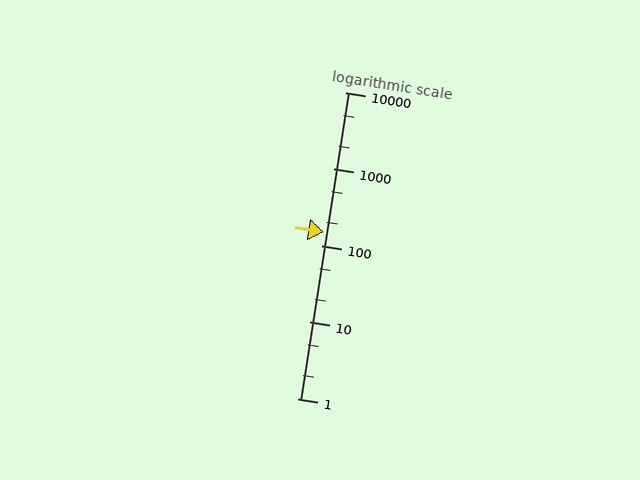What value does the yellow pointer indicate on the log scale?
The pointer indicates approximately 150.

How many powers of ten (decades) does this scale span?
The scale spans 4 decades, from 1 to 10000.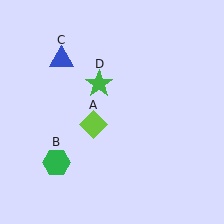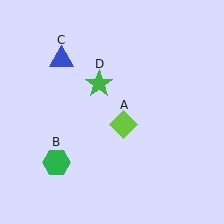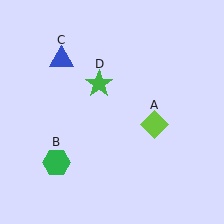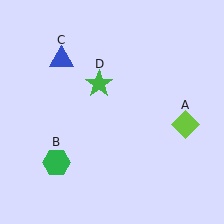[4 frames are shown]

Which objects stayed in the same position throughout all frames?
Green hexagon (object B) and blue triangle (object C) and green star (object D) remained stationary.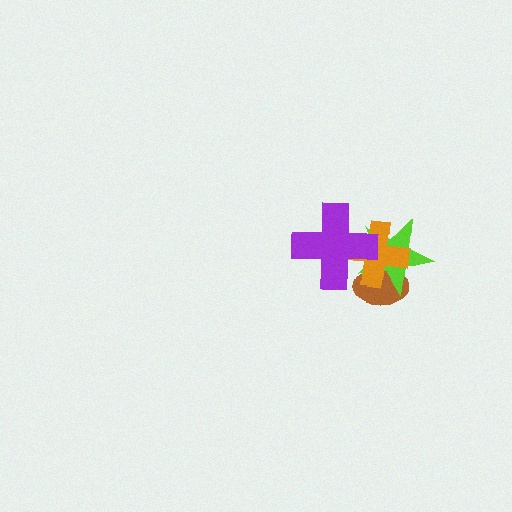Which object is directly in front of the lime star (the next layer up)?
The orange cross is directly in front of the lime star.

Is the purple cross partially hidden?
No, no other shape covers it.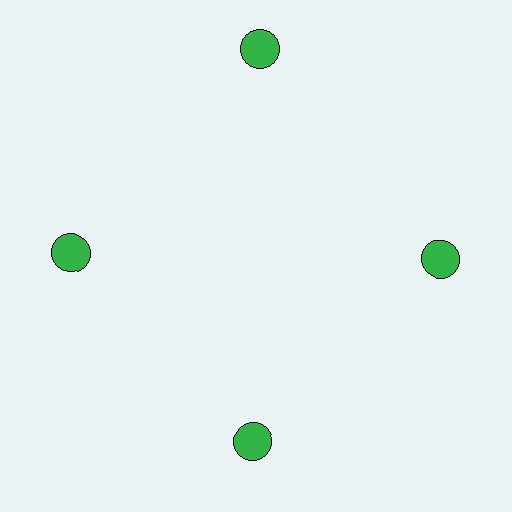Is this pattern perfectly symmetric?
No. The 4 green circles are arranged in a ring, but one element near the 12 o'clock position is pushed outward from the center, breaking the 4-fold rotational symmetry.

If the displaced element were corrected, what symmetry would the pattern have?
It would have 4-fold rotational symmetry — the pattern would map onto itself every 90 degrees.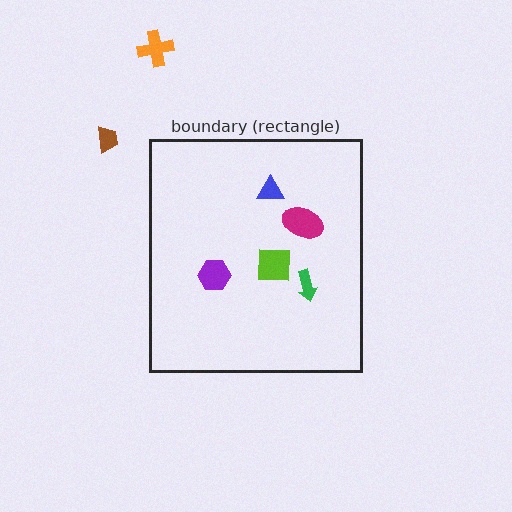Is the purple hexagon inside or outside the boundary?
Inside.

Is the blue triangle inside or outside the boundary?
Inside.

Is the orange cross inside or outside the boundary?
Outside.